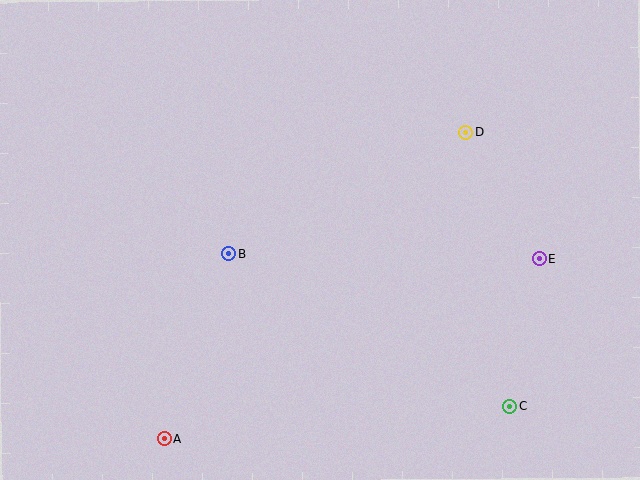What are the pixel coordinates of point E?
Point E is at (539, 259).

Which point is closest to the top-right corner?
Point D is closest to the top-right corner.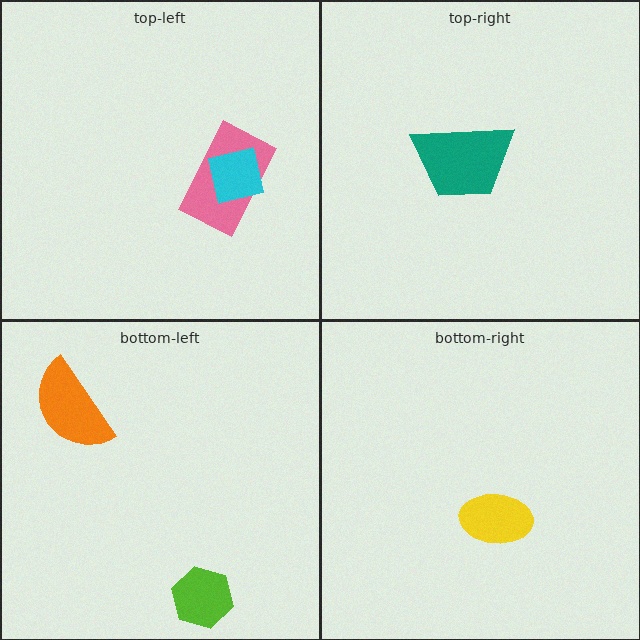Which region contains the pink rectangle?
The top-left region.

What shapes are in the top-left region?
The pink rectangle, the cyan square.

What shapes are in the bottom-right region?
The yellow ellipse.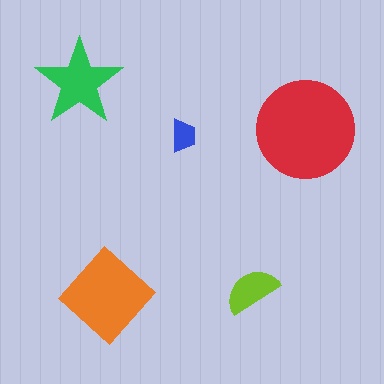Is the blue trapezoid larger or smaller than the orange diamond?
Smaller.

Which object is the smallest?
The blue trapezoid.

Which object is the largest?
The red circle.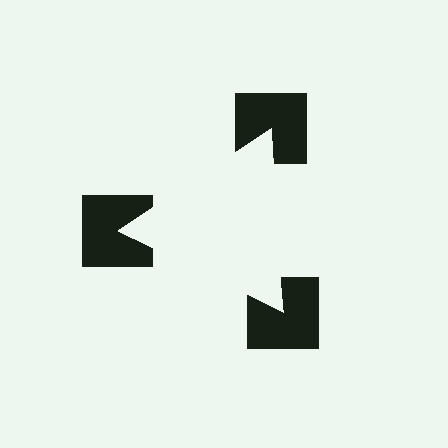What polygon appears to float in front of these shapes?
An illusory triangle — its edges are inferred from the aligned wedge cuts in the notched squares, not physically drawn.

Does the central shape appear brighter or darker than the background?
It typically appears slightly brighter than the background, even though no actual brightness change is drawn.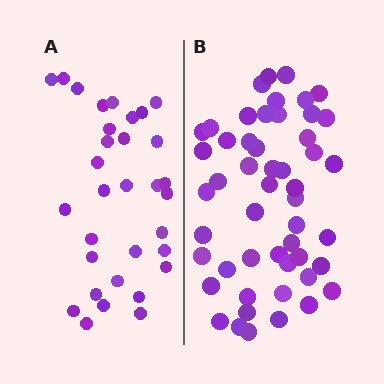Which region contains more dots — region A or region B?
Region B (the right region) has more dots.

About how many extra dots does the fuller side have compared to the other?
Region B has approximately 20 more dots than region A.